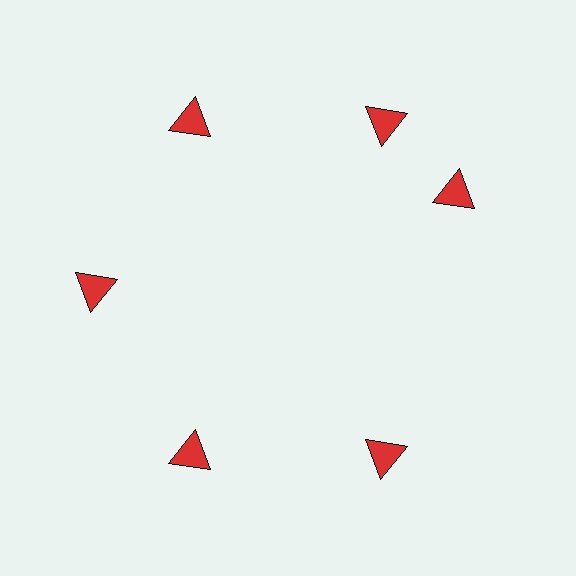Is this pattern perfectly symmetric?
No. The 6 red triangles are arranged in a ring, but one element near the 3 o'clock position is rotated out of alignment along the ring, breaking the 6-fold rotational symmetry.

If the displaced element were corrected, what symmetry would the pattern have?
It would have 6-fold rotational symmetry — the pattern would map onto itself every 60 degrees.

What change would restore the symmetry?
The symmetry would be restored by rotating it back into even spacing with its neighbors so that all 6 triangles sit at equal angles and equal distance from the center.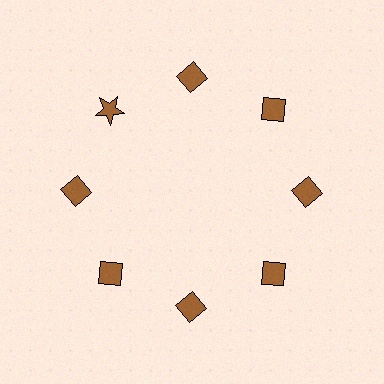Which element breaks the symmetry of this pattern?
The brown star at roughly the 10 o'clock position breaks the symmetry. All other shapes are brown diamonds.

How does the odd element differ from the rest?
It has a different shape: star instead of diamond.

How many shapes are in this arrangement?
There are 8 shapes arranged in a ring pattern.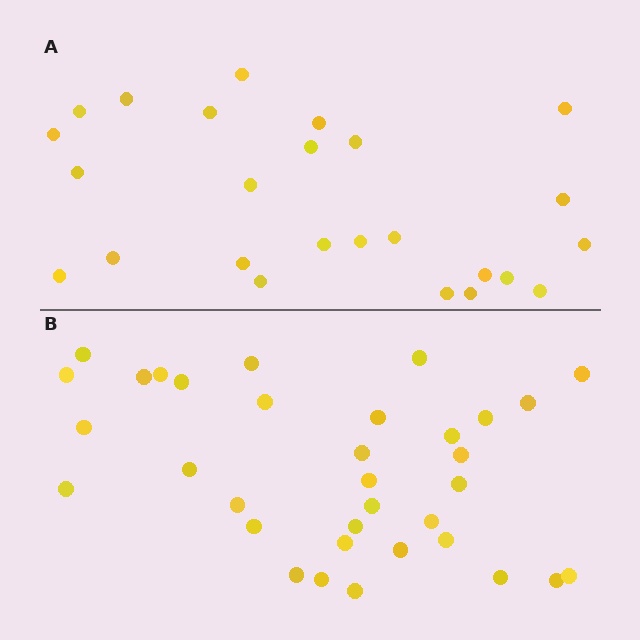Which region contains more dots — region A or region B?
Region B (the bottom region) has more dots.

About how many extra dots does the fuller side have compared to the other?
Region B has roughly 8 or so more dots than region A.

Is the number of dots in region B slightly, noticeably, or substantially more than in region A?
Region B has noticeably more, but not dramatically so. The ratio is roughly 1.4 to 1.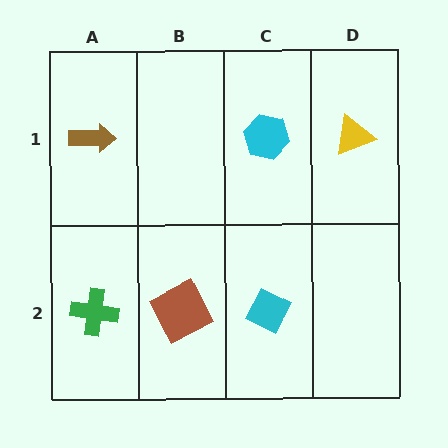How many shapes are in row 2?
3 shapes.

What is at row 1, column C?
A cyan hexagon.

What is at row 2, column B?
A brown square.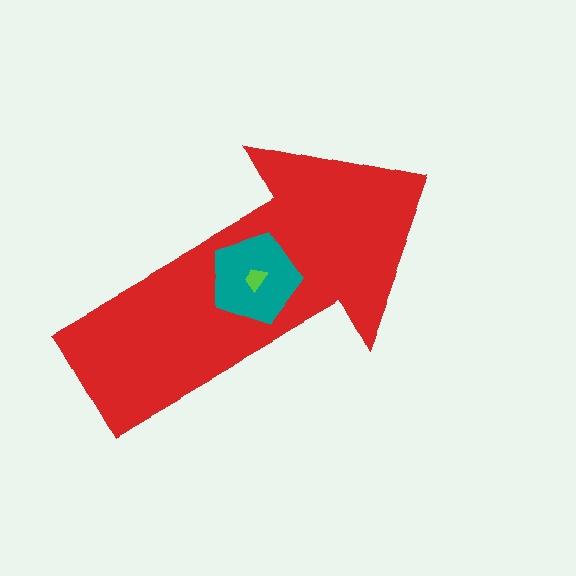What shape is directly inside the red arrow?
The teal pentagon.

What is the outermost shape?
The red arrow.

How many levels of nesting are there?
3.